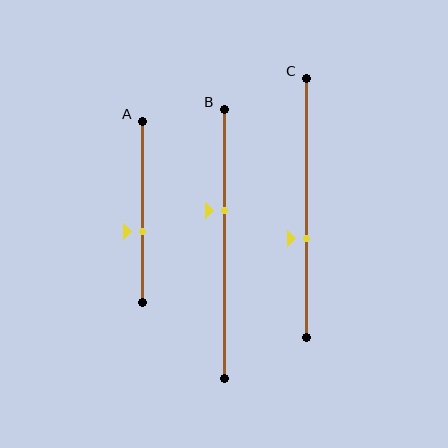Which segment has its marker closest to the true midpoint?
Segment A has its marker closest to the true midpoint.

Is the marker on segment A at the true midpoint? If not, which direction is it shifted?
No, the marker on segment A is shifted downward by about 11% of the segment length.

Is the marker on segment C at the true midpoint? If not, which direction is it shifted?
No, the marker on segment C is shifted downward by about 12% of the segment length.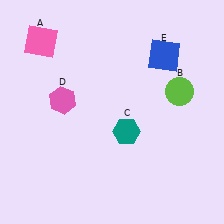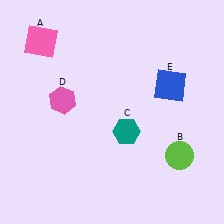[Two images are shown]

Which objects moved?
The objects that moved are: the lime circle (B), the blue square (E).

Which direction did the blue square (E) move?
The blue square (E) moved down.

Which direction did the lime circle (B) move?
The lime circle (B) moved down.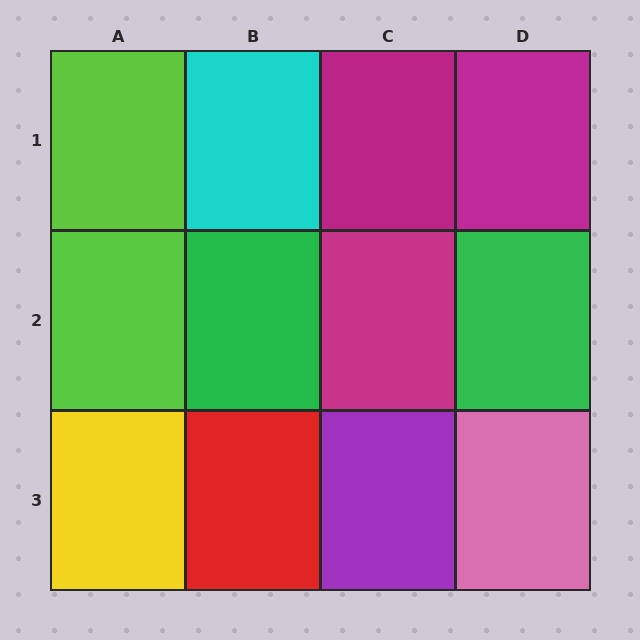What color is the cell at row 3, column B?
Red.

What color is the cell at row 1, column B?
Cyan.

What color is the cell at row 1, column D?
Magenta.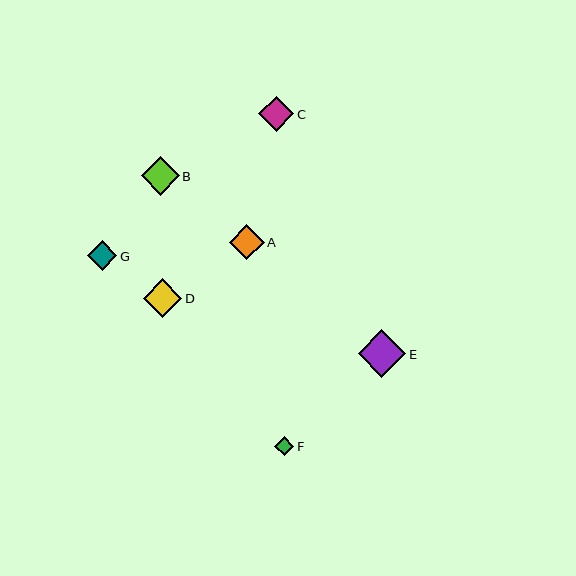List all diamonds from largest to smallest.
From largest to smallest: E, D, B, A, C, G, F.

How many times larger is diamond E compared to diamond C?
Diamond E is approximately 1.4 times the size of diamond C.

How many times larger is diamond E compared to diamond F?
Diamond E is approximately 2.5 times the size of diamond F.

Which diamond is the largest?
Diamond E is the largest with a size of approximately 48 pixels.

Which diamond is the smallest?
Diamond F is the smallest with a size of approximately 19 pixels.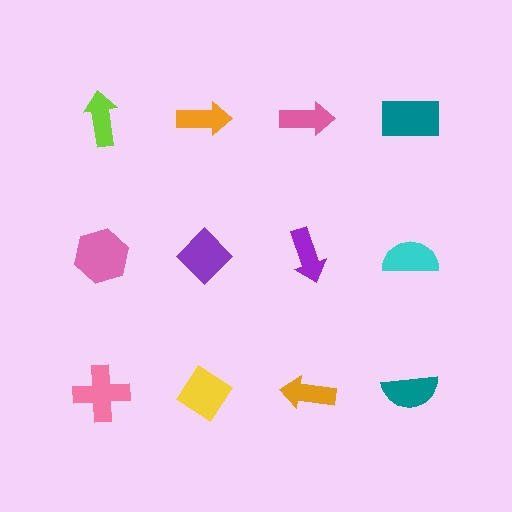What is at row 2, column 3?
A purple arrow.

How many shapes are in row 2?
4 shapes.